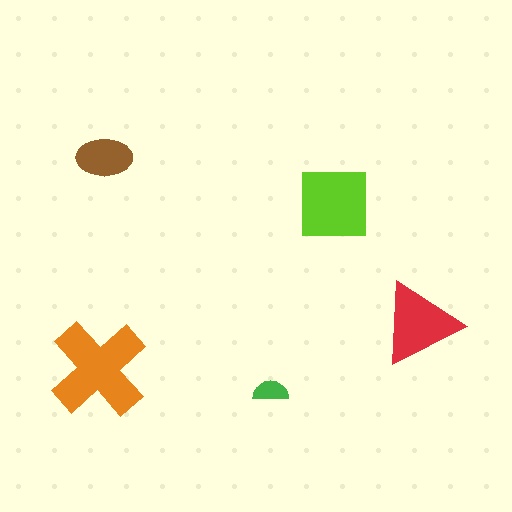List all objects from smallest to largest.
The green semicircle, the brown ellipse, the red triangle, the lime square, the orange cross.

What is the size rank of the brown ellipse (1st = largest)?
4th.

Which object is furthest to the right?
The red triangle is rightmost.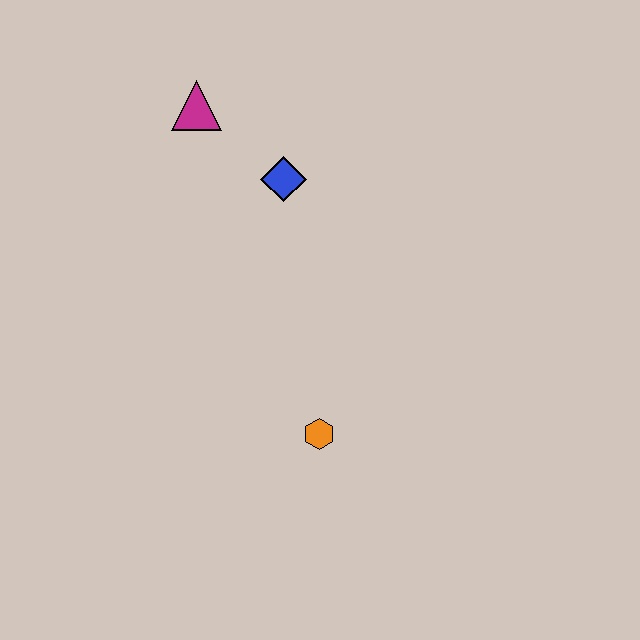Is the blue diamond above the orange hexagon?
Yes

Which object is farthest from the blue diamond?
The orange hexagon is farthest from the blue diamond.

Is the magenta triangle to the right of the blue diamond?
No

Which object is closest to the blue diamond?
The magenta triangle is closest to the blue diamond.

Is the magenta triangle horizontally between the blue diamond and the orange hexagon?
No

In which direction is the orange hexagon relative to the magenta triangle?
The orange hexagon is below the magenta triangle.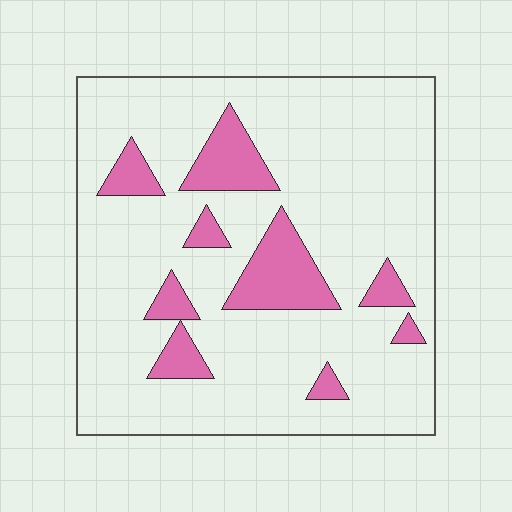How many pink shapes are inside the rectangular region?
9.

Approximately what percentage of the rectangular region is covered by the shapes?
Approximately 15%.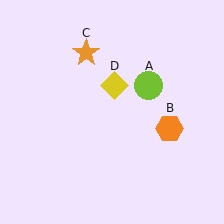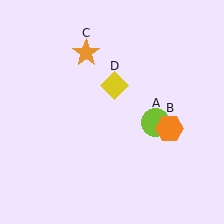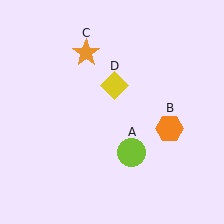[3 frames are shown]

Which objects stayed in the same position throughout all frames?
Orange hexagon (object B) and orange star (object C) and yellow diamond (object D) remained stationary.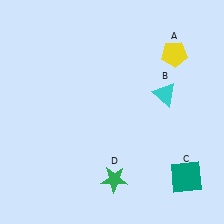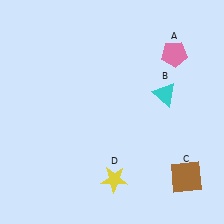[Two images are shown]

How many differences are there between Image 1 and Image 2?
There are 3 differences between the two images.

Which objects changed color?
A changed from yellow to pink. C changed from teal to brown. D changed from green to yellow.